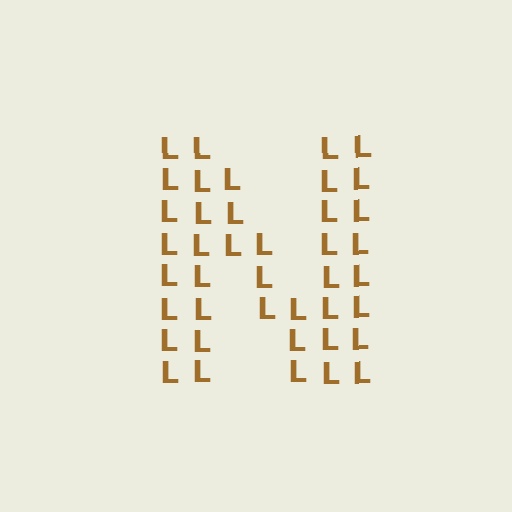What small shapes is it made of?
It is made of small letter L's.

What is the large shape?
The large shape is the letter N.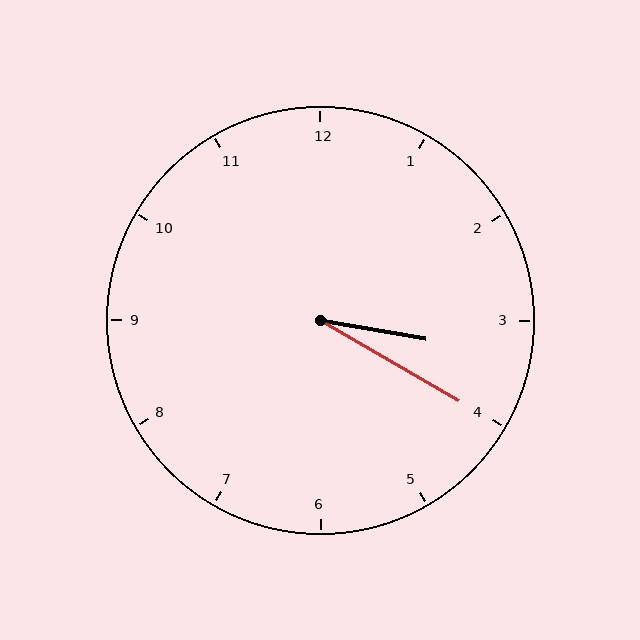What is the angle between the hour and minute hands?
Approximately 20 degrees.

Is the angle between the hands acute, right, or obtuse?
It is acute.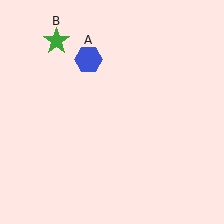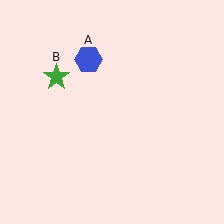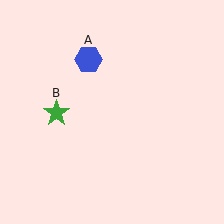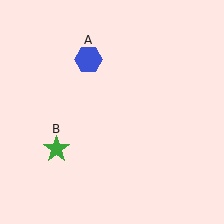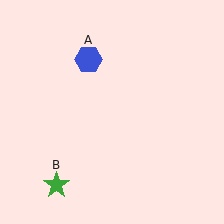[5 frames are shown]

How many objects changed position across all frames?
1 object changed position: green star (object B).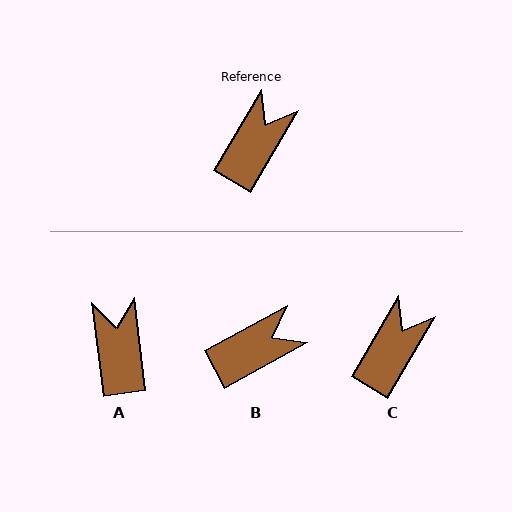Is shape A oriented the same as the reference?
No, it is off by about 37 degrees.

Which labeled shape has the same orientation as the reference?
C.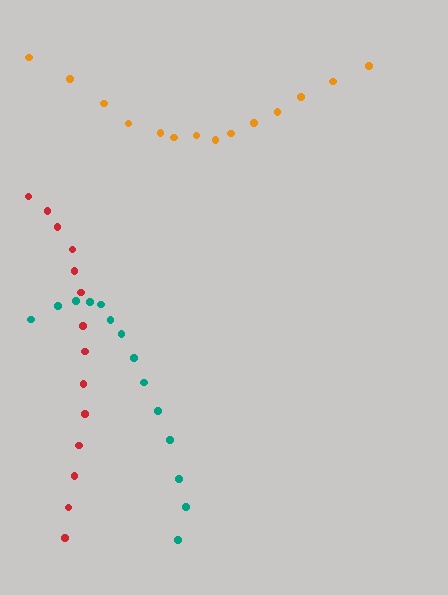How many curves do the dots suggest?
There are 3 distinct paths.